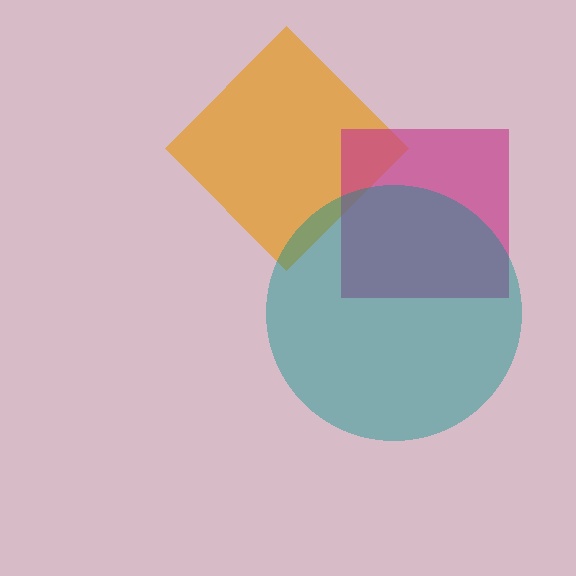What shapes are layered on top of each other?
The layered shapes are: an orange diamond, a magenta square, a teal circle.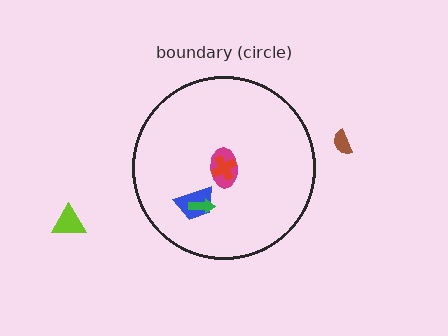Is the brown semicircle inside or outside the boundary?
Outside.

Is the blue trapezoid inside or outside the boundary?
Inside.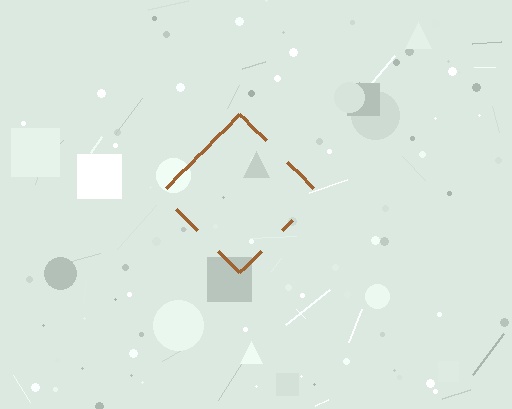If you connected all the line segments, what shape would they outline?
They would outline a diamond.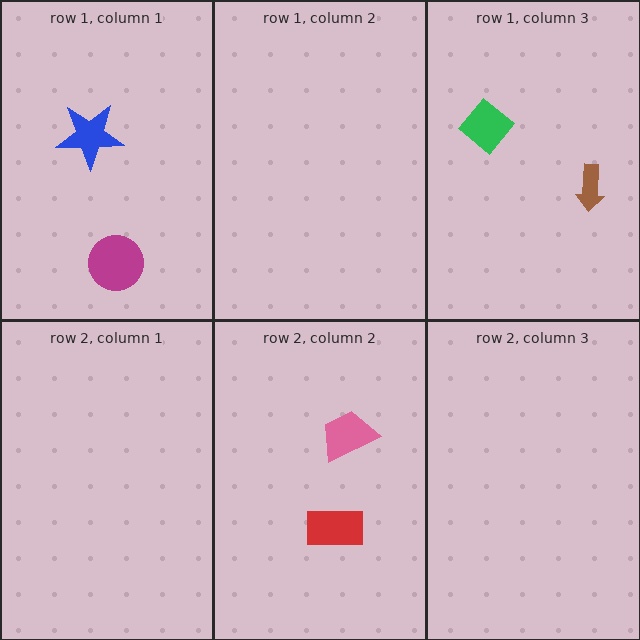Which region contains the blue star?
The row 1, column 1 region.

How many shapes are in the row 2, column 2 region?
2.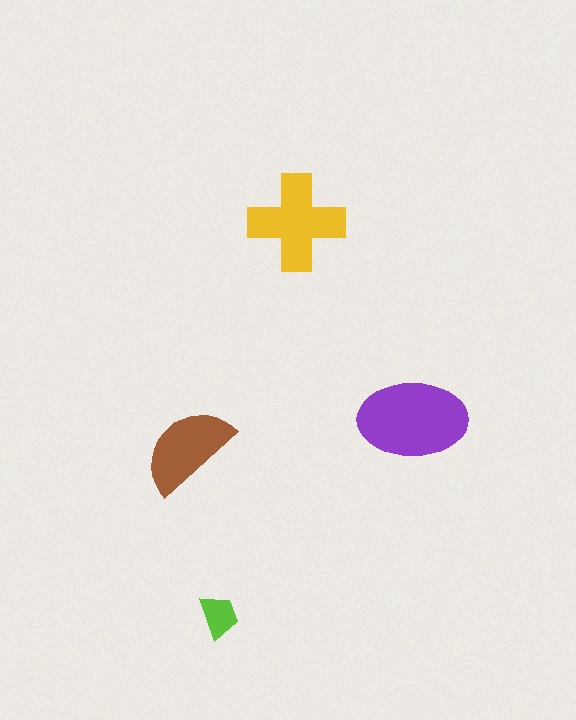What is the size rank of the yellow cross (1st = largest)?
2nd.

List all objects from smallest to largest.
The lime trapezoid, the brown semicircle, the yellow cross, the purple ellipse.